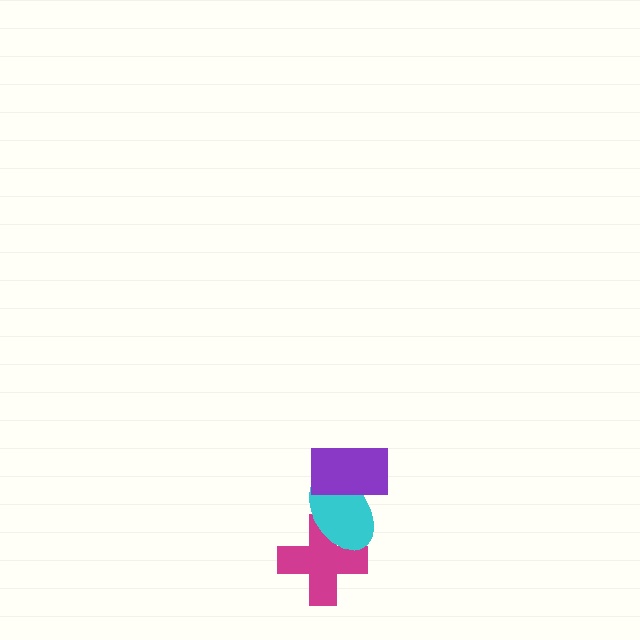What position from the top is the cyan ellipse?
The cyan ellipse is 2nd from the top.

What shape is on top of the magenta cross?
The cyan ellipse is on top of the magenta cross.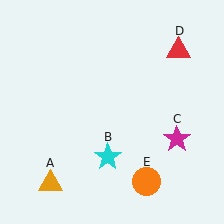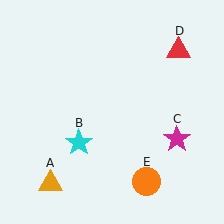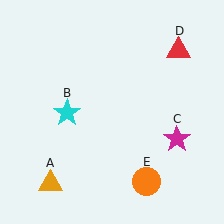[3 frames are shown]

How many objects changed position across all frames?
1 object changed position: cyan star (object B).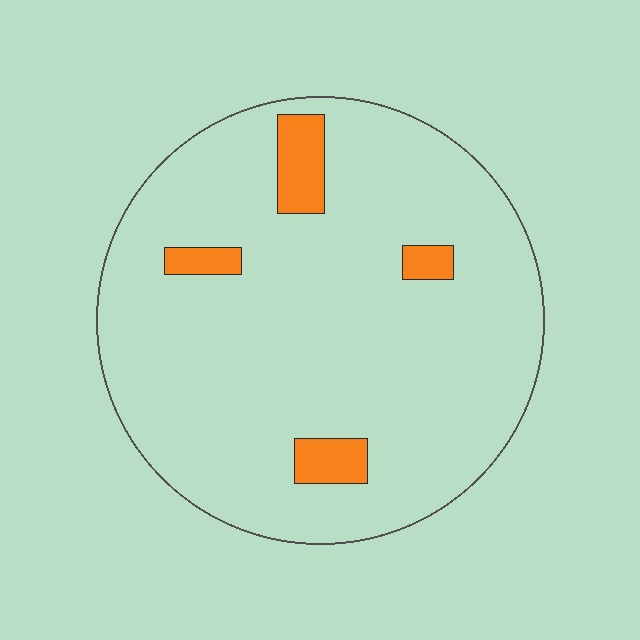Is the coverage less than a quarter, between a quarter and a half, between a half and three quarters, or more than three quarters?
Less than a quarter.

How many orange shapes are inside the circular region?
4.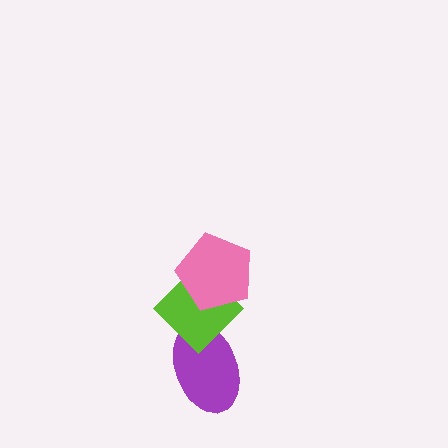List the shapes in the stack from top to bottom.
From top to bottom: the pink pentagon, the lime diamond, the purple ellipse.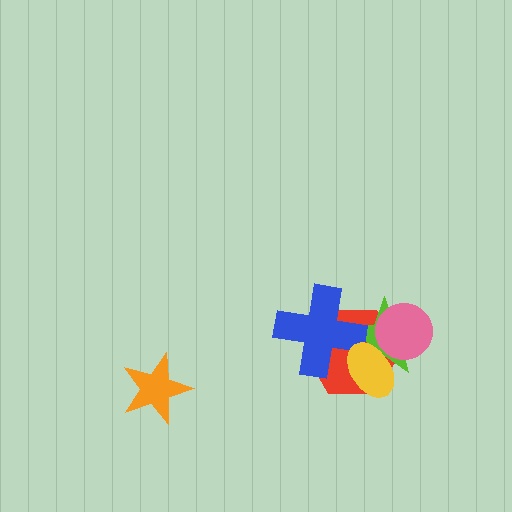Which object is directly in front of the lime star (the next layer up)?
The pink circle is directly in front of the lime star.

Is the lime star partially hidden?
Yes, it is partially covered by another shape.